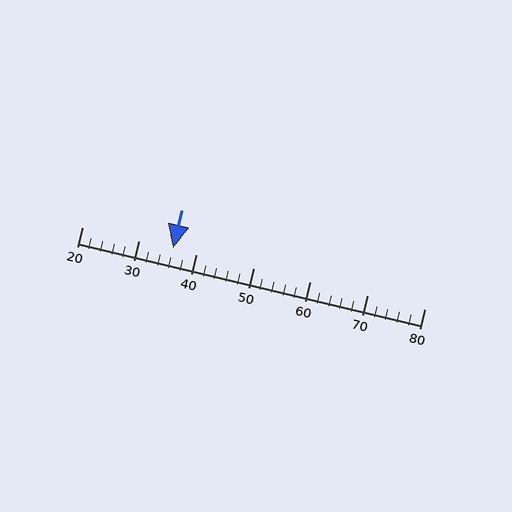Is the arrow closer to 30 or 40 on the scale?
The arrow is closer to 40.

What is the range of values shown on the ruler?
The ruler shows values from 20 to 80.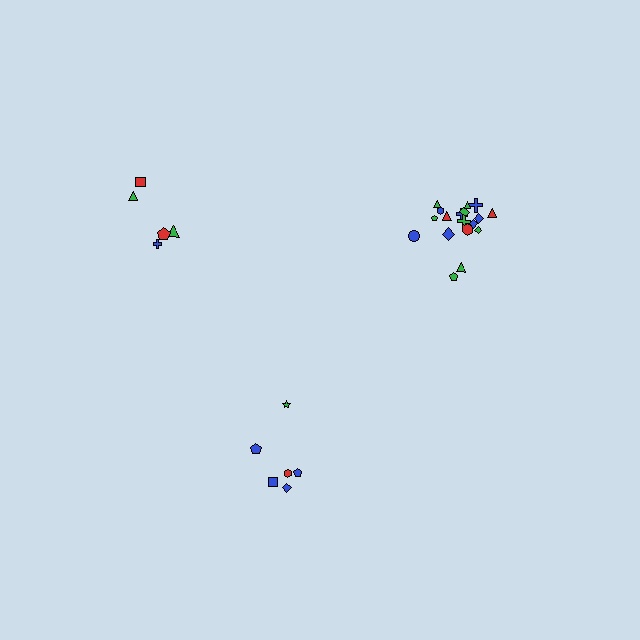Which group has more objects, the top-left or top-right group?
The top-right group.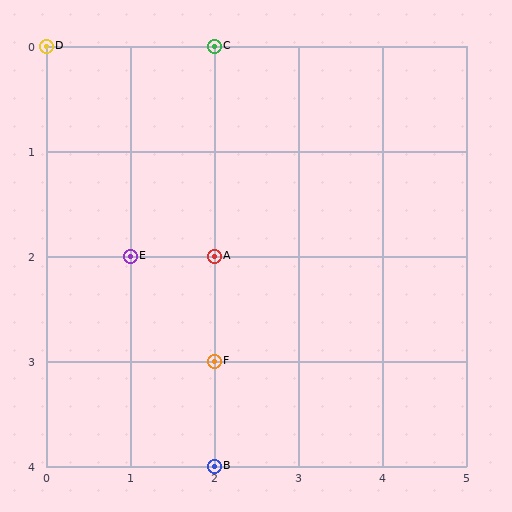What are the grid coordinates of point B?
Point B is at grid coordinates (2, 4).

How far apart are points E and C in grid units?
Points E and C are 1 column and 2 rows apart (about 2.2 grid units diagonally).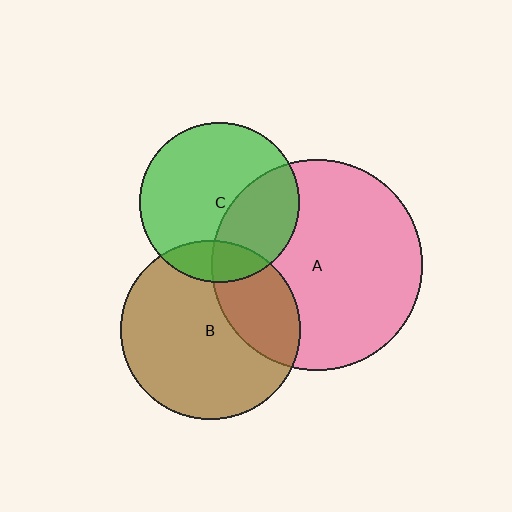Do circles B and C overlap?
Yes.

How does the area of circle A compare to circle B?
Approximately 1.4 times.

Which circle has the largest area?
Circle A (pink).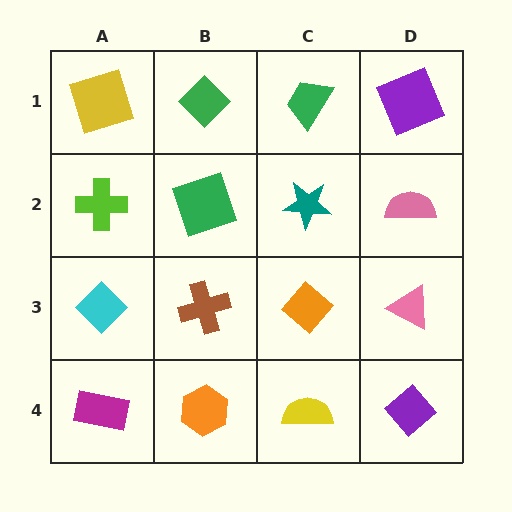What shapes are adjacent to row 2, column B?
A green diamond (row 1, column B), a brown cross (row 3, column B), a lime cross (row 2, column A), a teal star (row 2, column C).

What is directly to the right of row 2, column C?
A pink semicircle.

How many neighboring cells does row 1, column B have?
3.